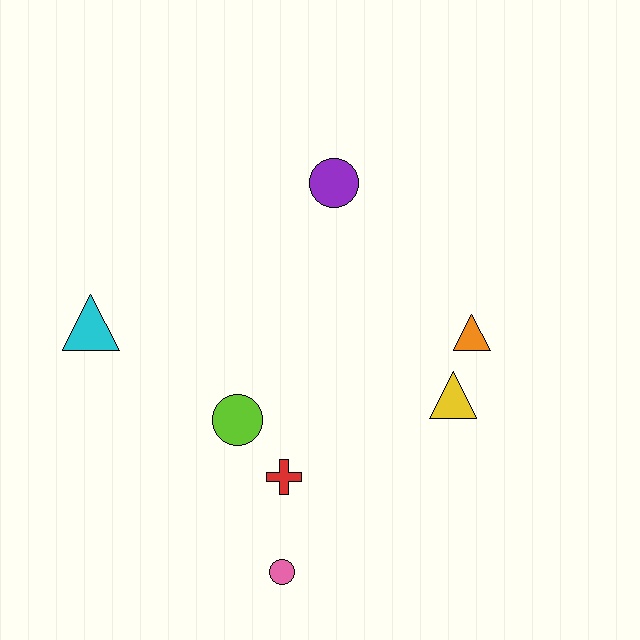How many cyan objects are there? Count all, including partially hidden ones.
There is 1 cyan object.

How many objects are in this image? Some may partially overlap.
There are 7 objects.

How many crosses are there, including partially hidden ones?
There is 1 cross.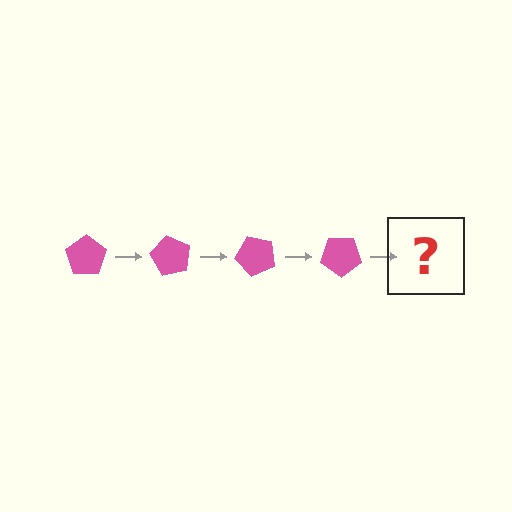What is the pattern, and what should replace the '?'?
The pattern is that the pentagon rotates 60 degrees each step. The '?' should be a pink pentagon rotated 240 degrees.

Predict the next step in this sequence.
The next step is a pink pentagon rotated 240 degrees.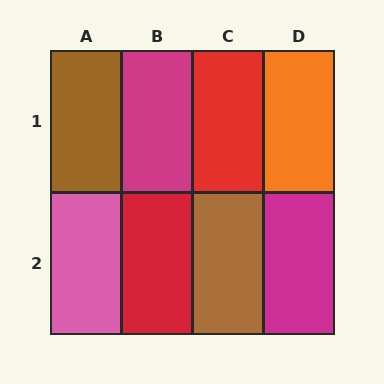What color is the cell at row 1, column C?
Red.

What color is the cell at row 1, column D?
Orange.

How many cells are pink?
1 cell is pink.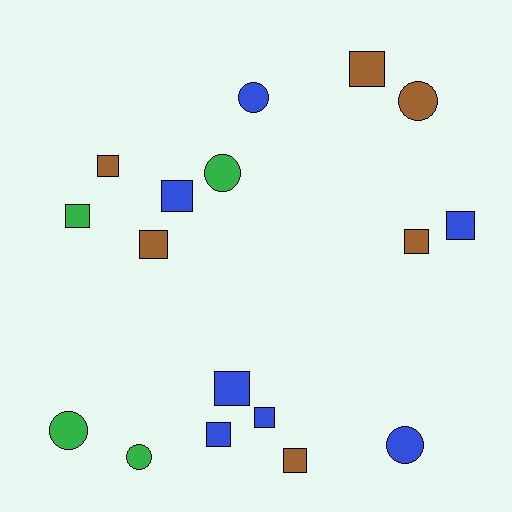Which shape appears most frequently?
Square, with 11 objects.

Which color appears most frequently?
Blue, with 7 objects.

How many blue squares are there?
There are 5 blue squares.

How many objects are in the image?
There are 17 objects.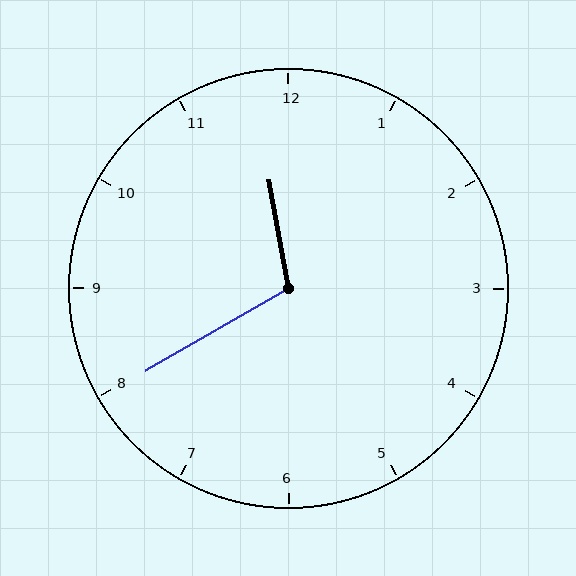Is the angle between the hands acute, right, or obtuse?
It is obtuse.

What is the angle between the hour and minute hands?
Approximately 110 degrees.